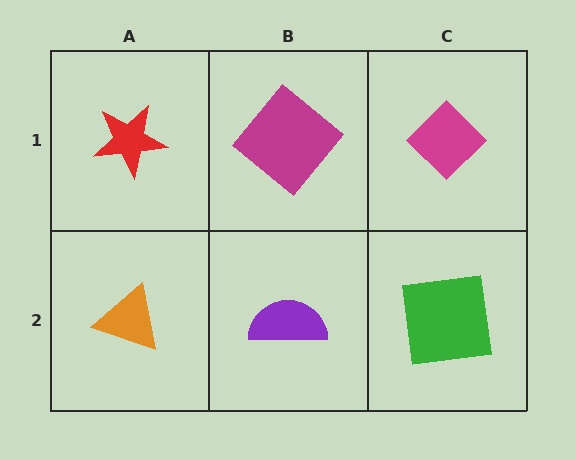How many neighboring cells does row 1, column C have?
2.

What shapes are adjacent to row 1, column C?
A green square (row 2, column C), a magenta diamond (row 1, column B).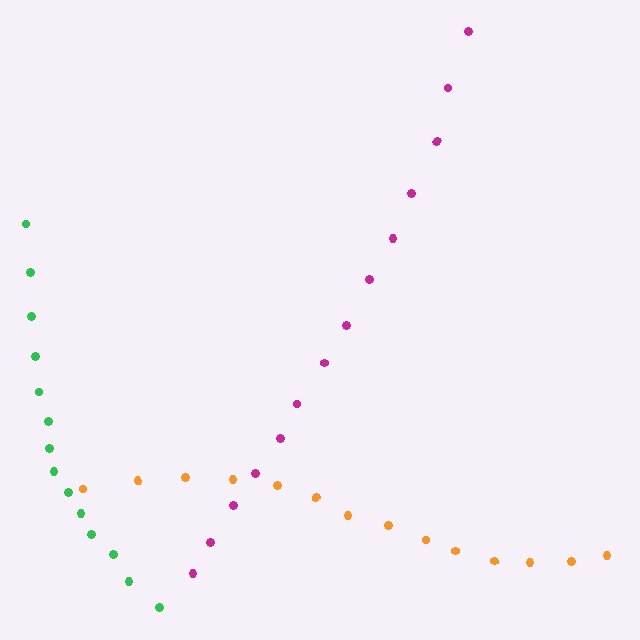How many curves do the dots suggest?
There are 3 distinct paths.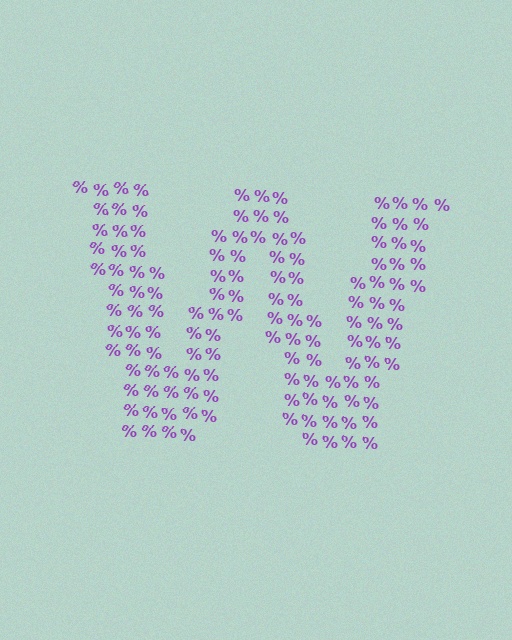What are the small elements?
The small elements are percent signs.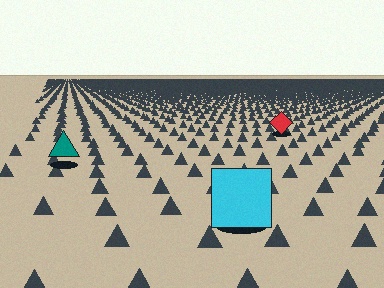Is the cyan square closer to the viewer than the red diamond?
Yes. The cyan square is closer — you can tell from the texture gradient: the ground texture is coarser near it.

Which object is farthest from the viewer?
The red diamond is farthest from the viewer. It appears smaller and the ground texture around it is denser.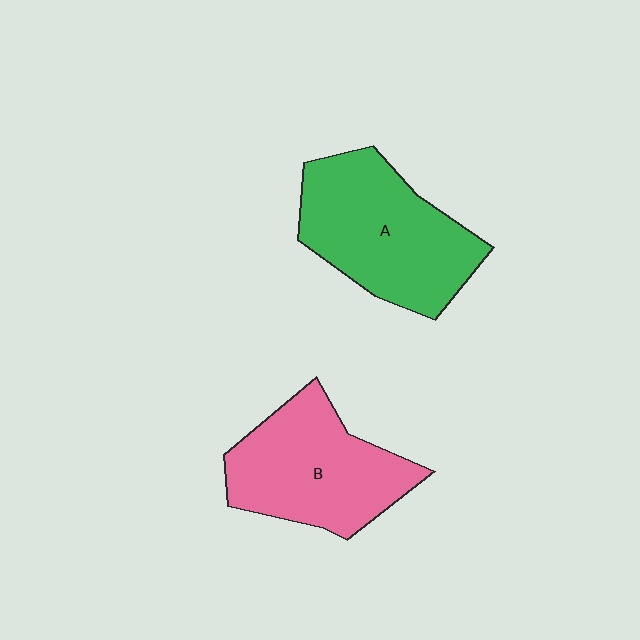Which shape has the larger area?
Shape A (green).